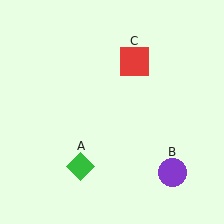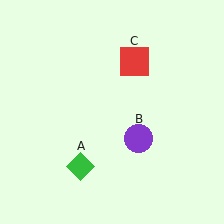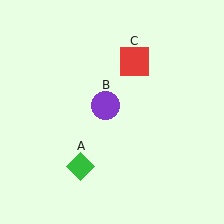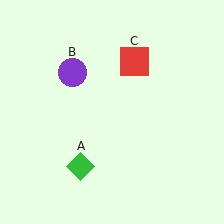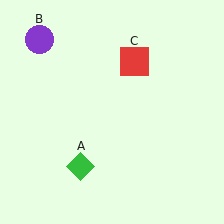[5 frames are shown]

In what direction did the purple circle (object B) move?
The purple circle (object B) moved up and to the left.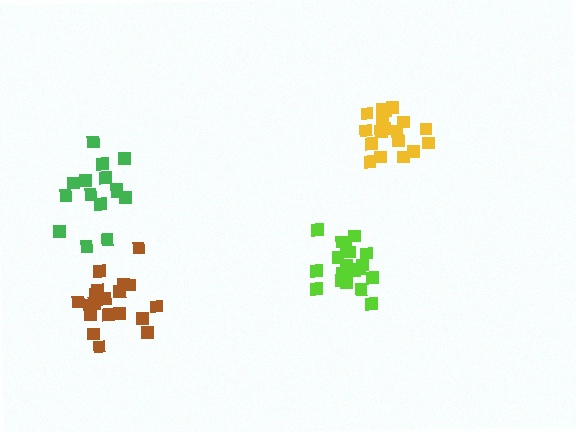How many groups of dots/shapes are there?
There are 4 groups.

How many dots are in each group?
Group 1: 15 dots, Group 2: 19 dots, Group 3: 18 dots, Group 4: 19 dots (71 total).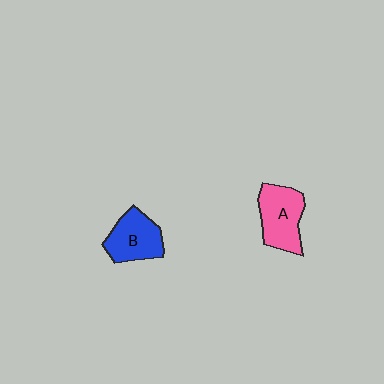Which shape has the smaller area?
Shape B (blue).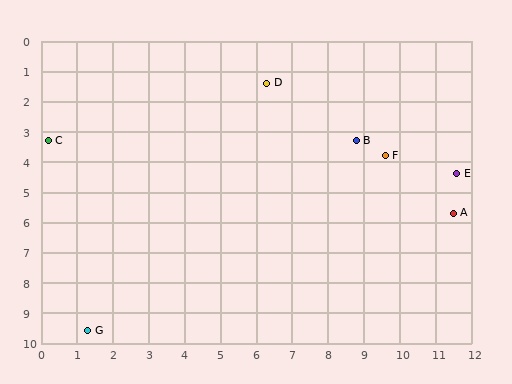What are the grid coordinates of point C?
Point C is at approximately (0.2, 3.3).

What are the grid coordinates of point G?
Point G is at approximately (1.3, 9.6).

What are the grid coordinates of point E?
Point E is at approximately (11.6, 4.4).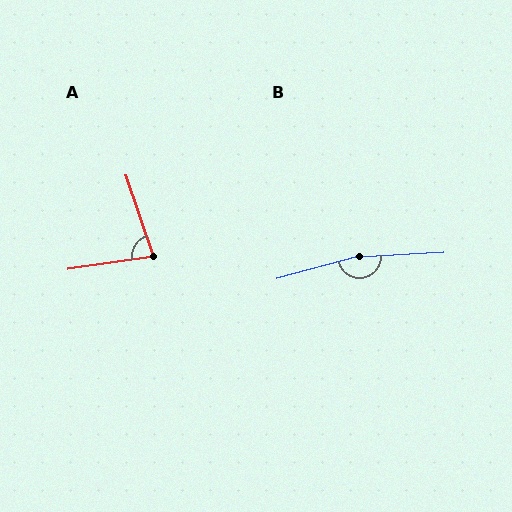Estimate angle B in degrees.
Approximately 167 degrees.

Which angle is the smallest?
A, at approximately 80 degrees.